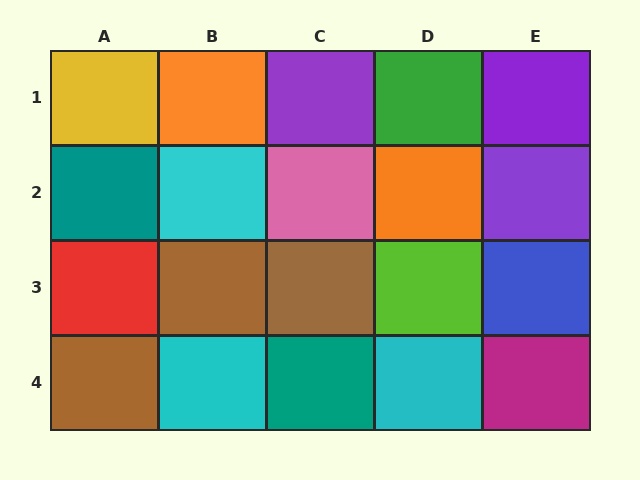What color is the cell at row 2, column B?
Cyan.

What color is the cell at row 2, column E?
Purple.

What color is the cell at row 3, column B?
Brown.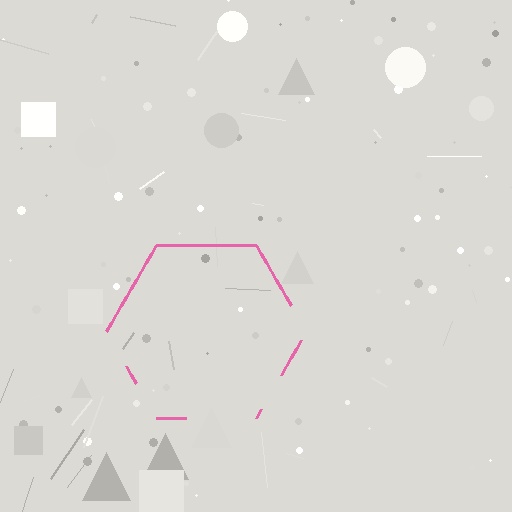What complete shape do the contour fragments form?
The contour fragments form a hexagon.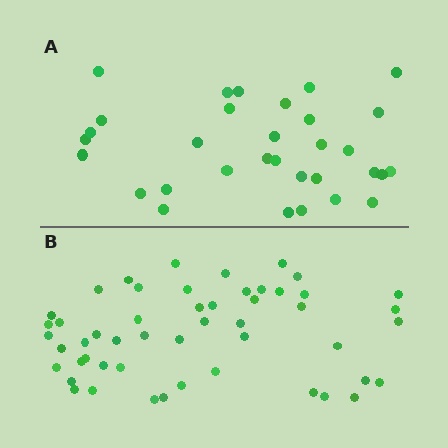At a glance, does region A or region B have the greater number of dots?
Region B (the bottom region) has more dots.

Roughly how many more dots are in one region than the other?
Region B has approximately 20 more dots than region A.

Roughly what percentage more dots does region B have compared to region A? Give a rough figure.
About 60% more.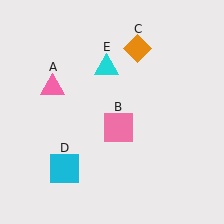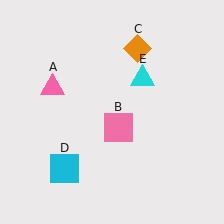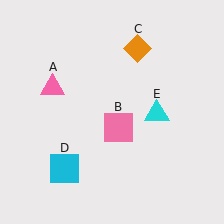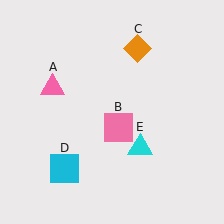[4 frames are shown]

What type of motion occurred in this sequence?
The cyan triangle (object E) rotated clockwise around the center of the scene.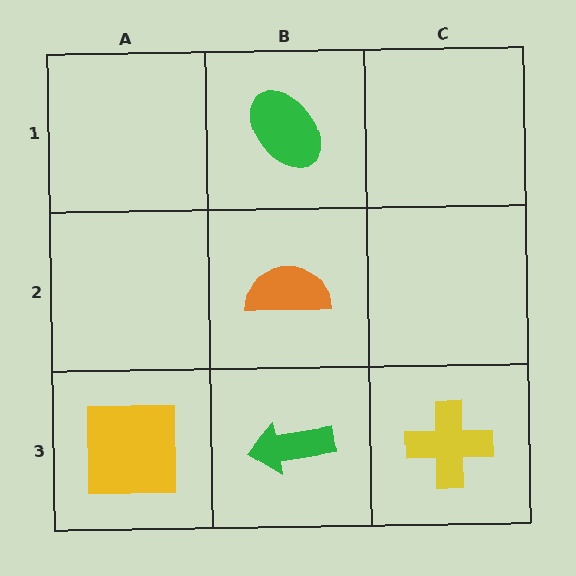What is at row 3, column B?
A green arrow.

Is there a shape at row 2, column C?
No, that cell is empty.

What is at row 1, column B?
A green ellipse.